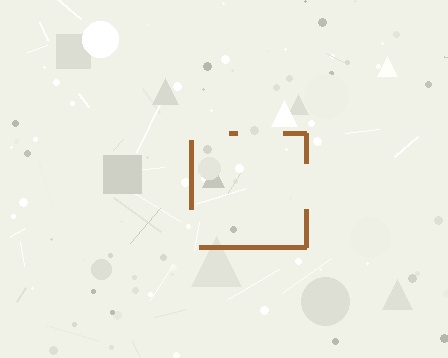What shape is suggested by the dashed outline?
The dashed outline suggests a square.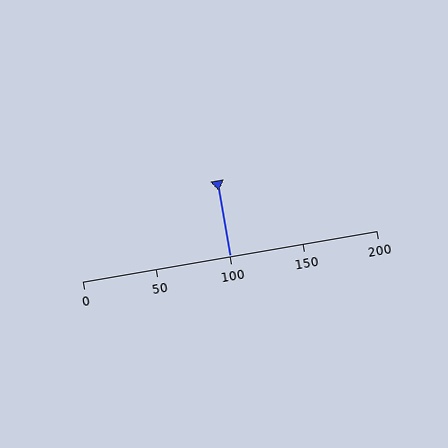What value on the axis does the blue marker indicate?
The marker indicates approximately 100.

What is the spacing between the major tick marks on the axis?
The major ticks are spaced 50 apart.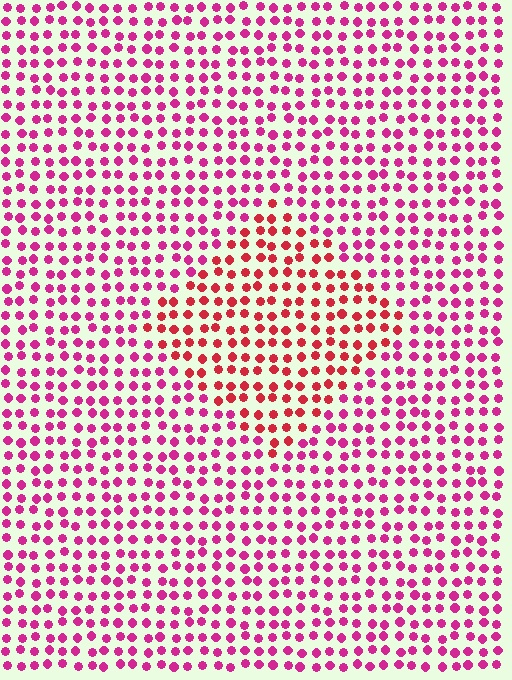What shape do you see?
I see a diamond.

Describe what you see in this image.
The image is filled with small magenta elements in a uniform arrangement. A diamond-shaped region is visible where the elements are tinted to a slightly different hue, forming a subtle color boundary.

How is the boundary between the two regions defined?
The boundary is defined purely by a slight shift in hue (about 31 degrees). Spacing, size, and orientation are identical on both sides.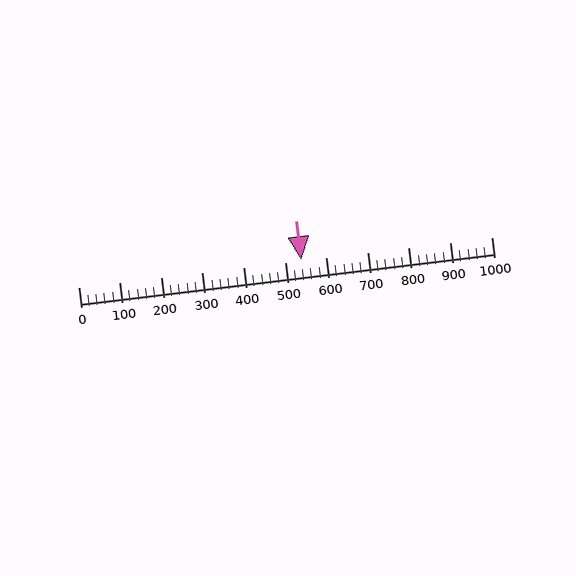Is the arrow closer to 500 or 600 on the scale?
The arrow is closer to 500.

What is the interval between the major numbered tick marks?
The major tick marks are spaced 100 units apart.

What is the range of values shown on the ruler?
The ruler shows values from 0 to 1000.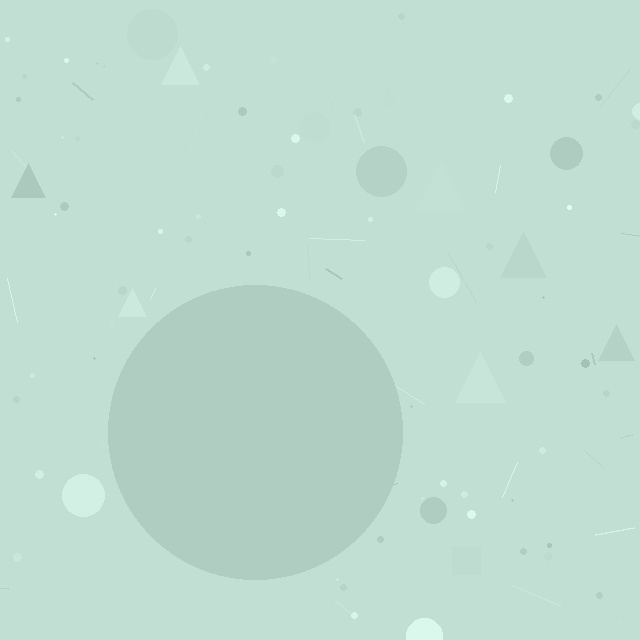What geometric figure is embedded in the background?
A circle is embedded in the background.